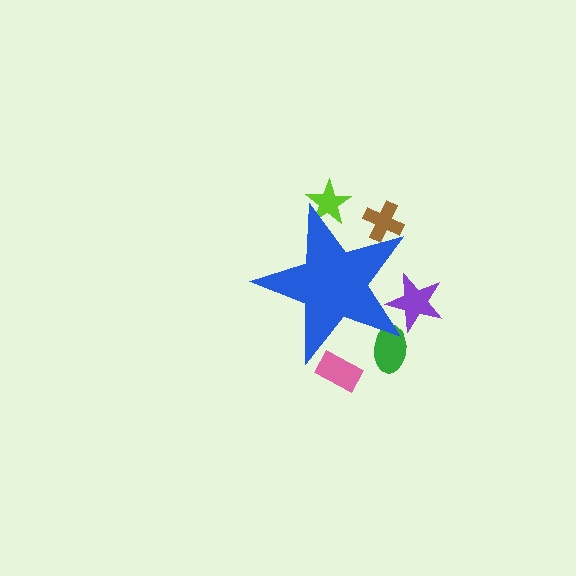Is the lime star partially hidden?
Yes, the lime star is partially hidden behind the blue star.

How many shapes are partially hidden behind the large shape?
5 shapes are partially hidden.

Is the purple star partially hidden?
Yes, the purple star is partially hidden behind the blue star.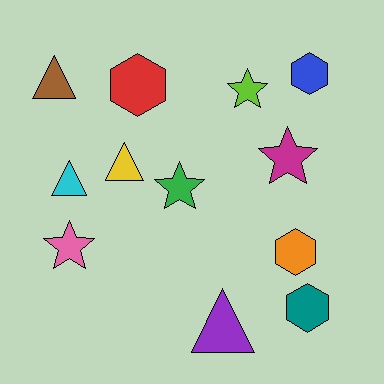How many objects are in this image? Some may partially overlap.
There are 12 objects.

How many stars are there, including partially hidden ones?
There are 4 stars.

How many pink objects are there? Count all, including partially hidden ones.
There is 1 pink object.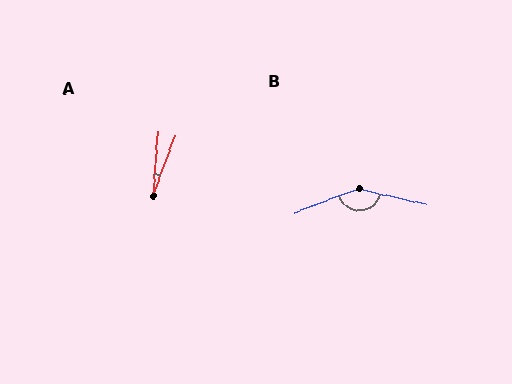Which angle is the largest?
B, at approximately 147 degrees.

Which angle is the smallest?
A, at approximately 16 degrees.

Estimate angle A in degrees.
Approximately 16 degrees.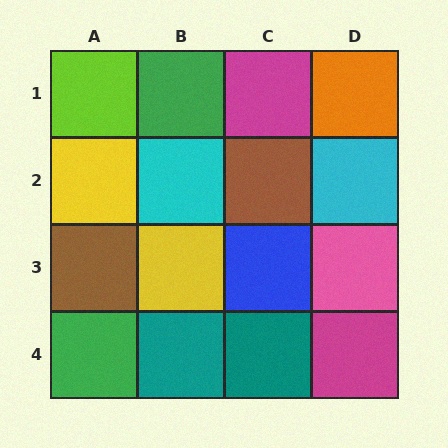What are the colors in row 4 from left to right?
Green, teal, teal, magenta.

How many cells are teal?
2 cells are teal.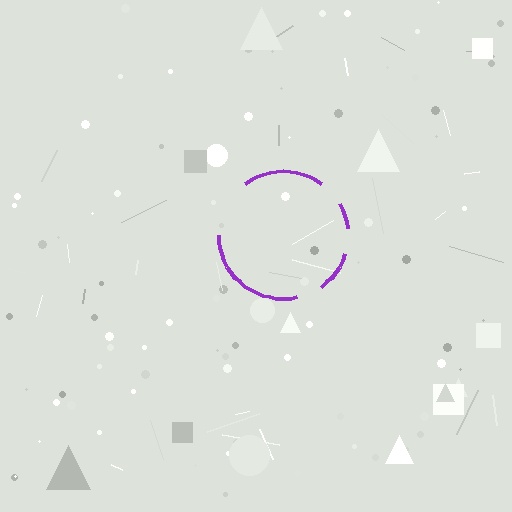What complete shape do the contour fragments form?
The contour fragments form a circle.